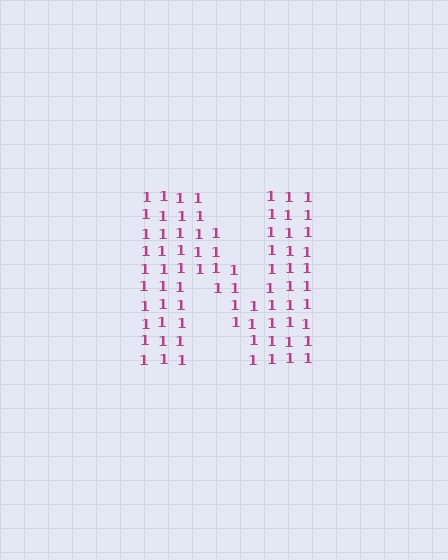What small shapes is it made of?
It is made of small digit 1's.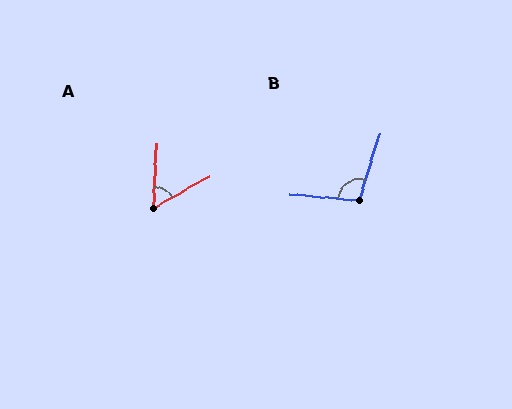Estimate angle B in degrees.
Approximately 101 degrees.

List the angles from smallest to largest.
A (58°), B (101°).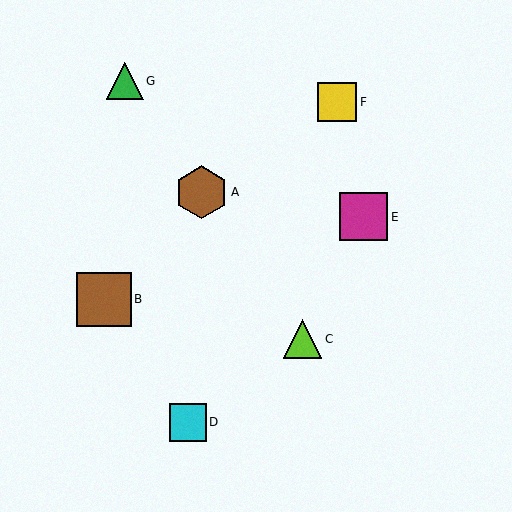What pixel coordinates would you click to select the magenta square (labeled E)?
Click at (364, 217) to select the magenta square E.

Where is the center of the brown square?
The center of the brown square is at (104, 299).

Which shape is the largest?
The brown square (labeled B) is the largest.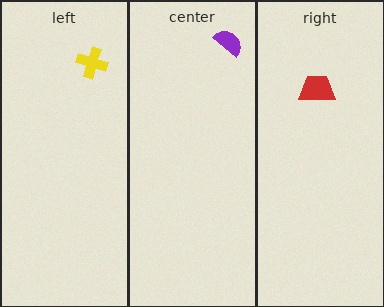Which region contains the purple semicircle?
The center region.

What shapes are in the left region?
The yellow cross.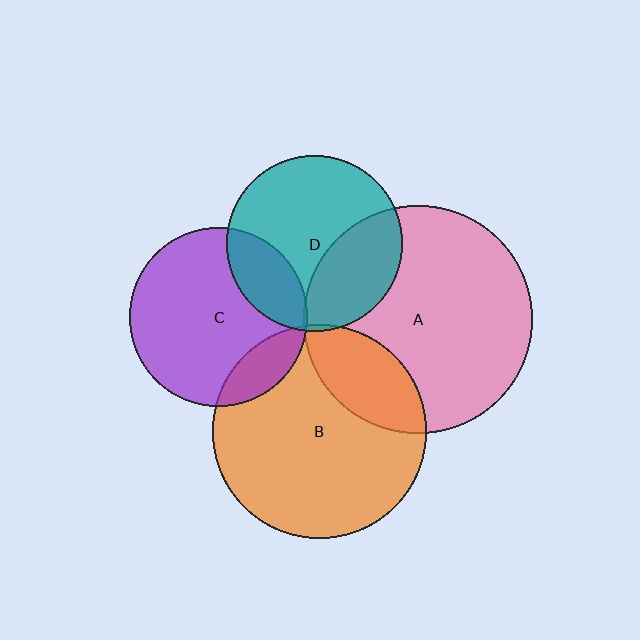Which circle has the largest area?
Circle A (pink).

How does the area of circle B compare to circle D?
Approximately 1.5 times.